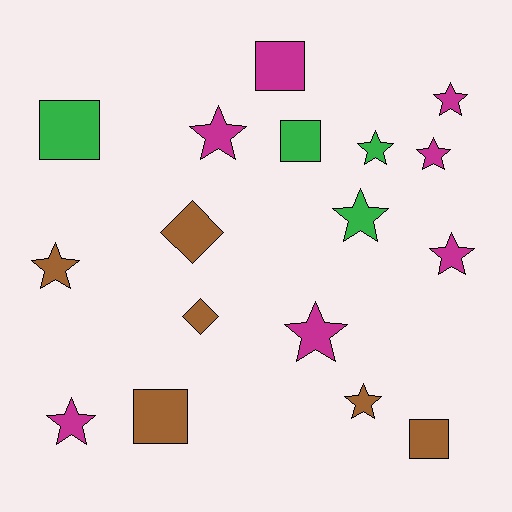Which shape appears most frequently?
Star, with 10 objects.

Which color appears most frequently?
Magenta, with 7 objects.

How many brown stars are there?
There are 2 brown stars.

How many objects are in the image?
There are 17 objects.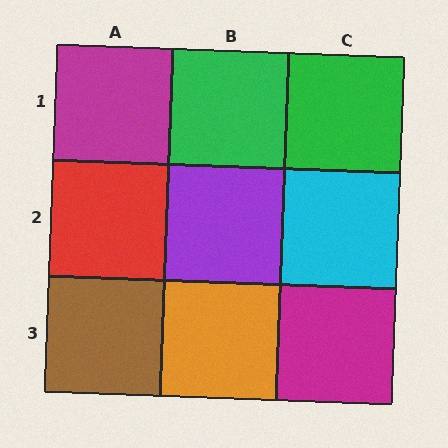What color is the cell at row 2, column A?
Red.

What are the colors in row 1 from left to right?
Magenta, green, green.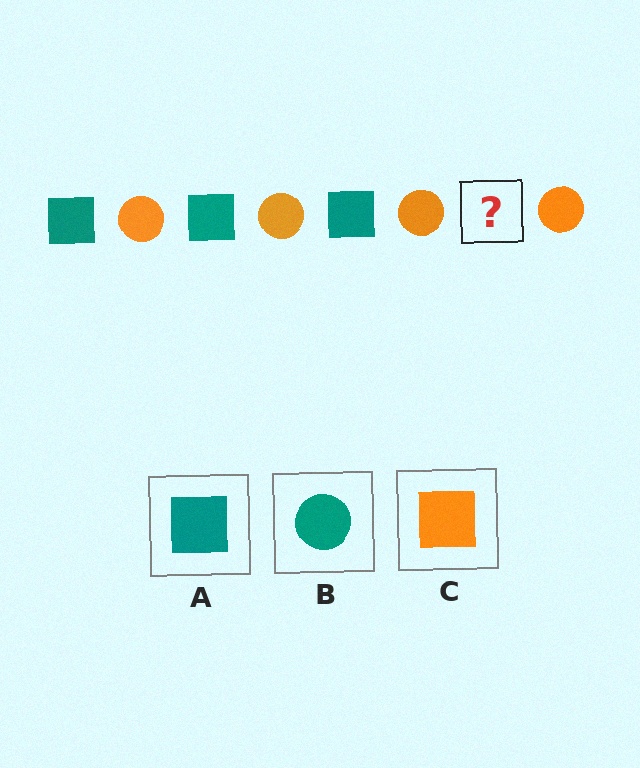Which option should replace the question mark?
Option A.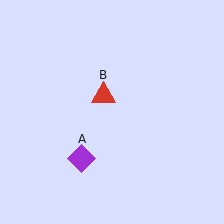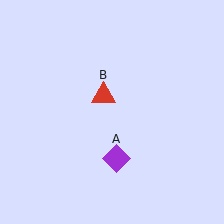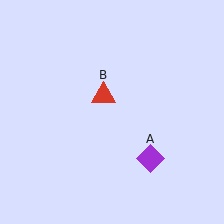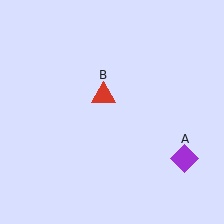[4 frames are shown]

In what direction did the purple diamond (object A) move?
The purple diamond (object A) moved right.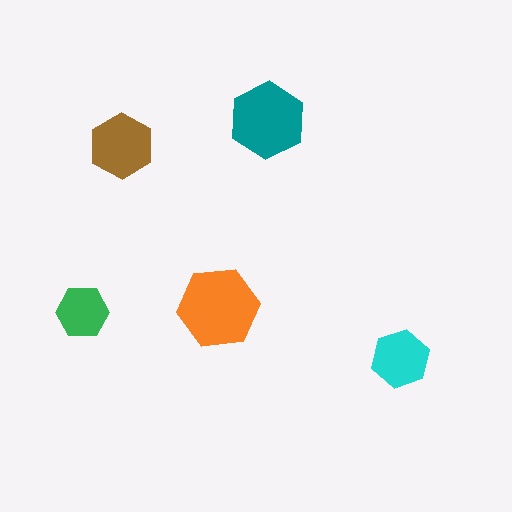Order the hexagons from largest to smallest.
the orange one, the teal one, the brown one, the cyan one, the green one.